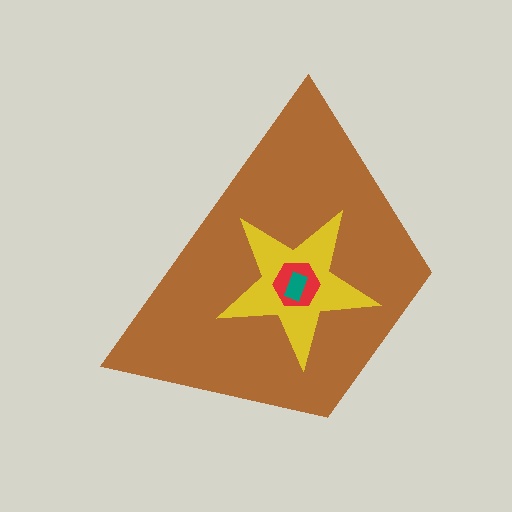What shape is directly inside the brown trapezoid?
The yellow star.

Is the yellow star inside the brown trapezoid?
Yes.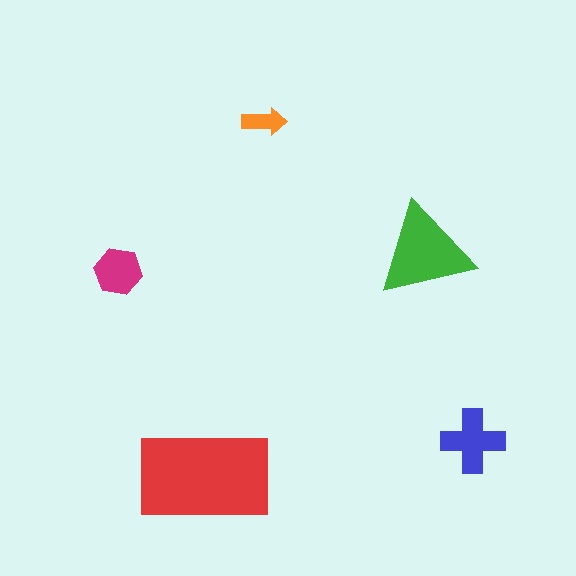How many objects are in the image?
There are 5 objects in the image.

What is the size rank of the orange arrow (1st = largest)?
5th.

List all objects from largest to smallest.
The red rectangle, the green triangle, the blue cross, the magenta hexagon, the orange arrow.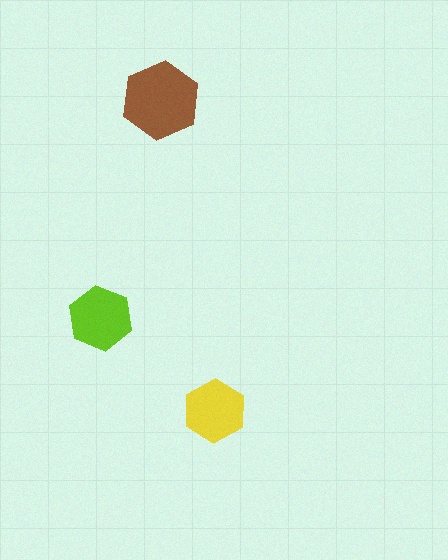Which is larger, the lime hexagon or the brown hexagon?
The brown one.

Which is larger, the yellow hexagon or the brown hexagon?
The brown one.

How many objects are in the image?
There are 3 objects in the image.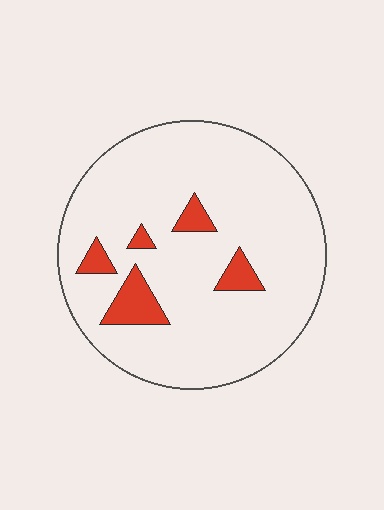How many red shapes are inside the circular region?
5.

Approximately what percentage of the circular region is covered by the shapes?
Approximately 10%.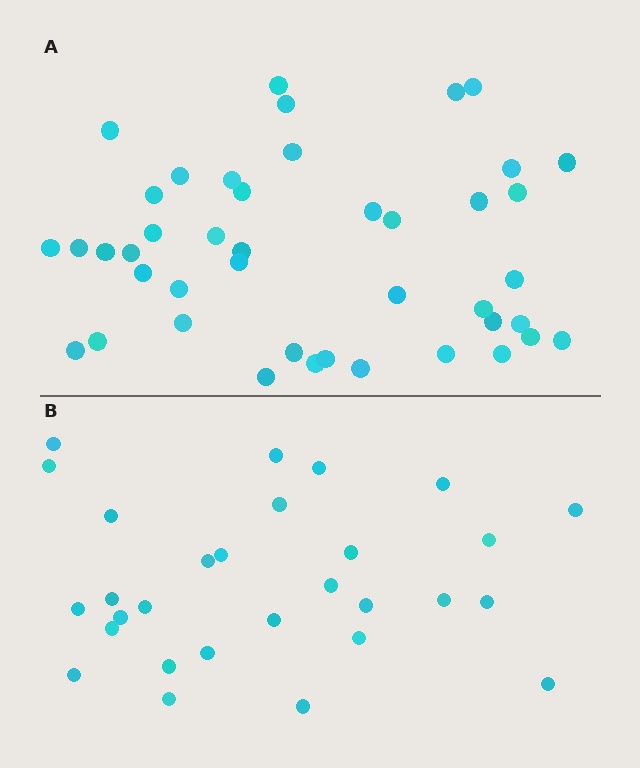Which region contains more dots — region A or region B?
Region A (the top region) has more dots.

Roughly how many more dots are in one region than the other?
Region A has approximately 15 more dots than region B.